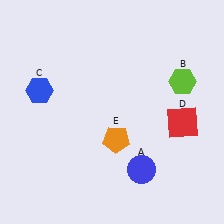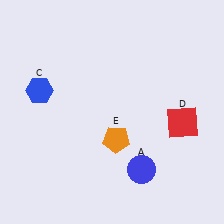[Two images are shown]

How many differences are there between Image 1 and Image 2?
There is 1 difference between the two images.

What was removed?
The lime hexagon (B) was removed in Image 2.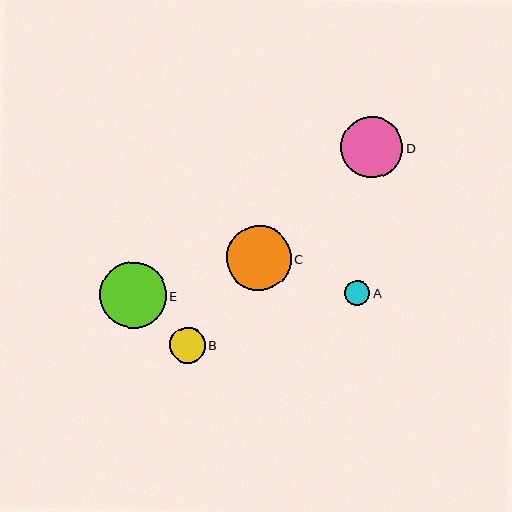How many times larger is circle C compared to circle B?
Circle C is approximately 1.8 times the size of circle B.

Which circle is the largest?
Circle E is the largest with a size of approximately 67 pixels.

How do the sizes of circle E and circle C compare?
Circle E and circle C are approximately the same size.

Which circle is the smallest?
Circle A is the smallest with a size of approximately 26 pixels.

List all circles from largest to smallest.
From largest to smallest: E, C, D, B, A.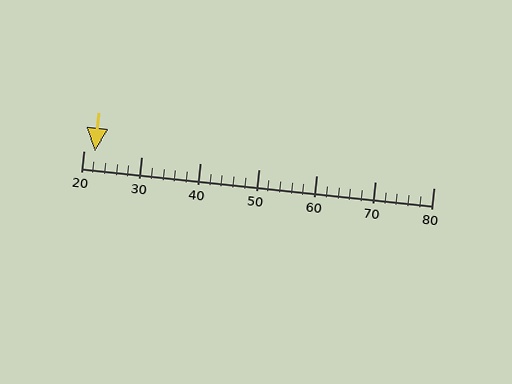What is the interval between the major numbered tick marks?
The major tick marks are spaced 10 units apart.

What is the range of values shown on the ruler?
The ruler shows values from 20 to 80.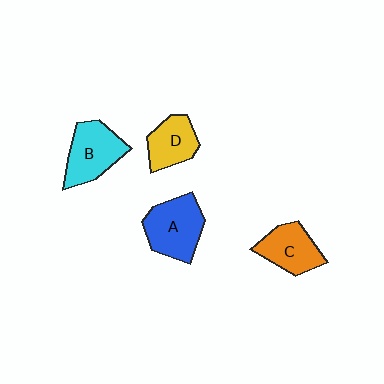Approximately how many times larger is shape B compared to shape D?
Approximately 1.3 times.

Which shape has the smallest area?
Shape D (yellow).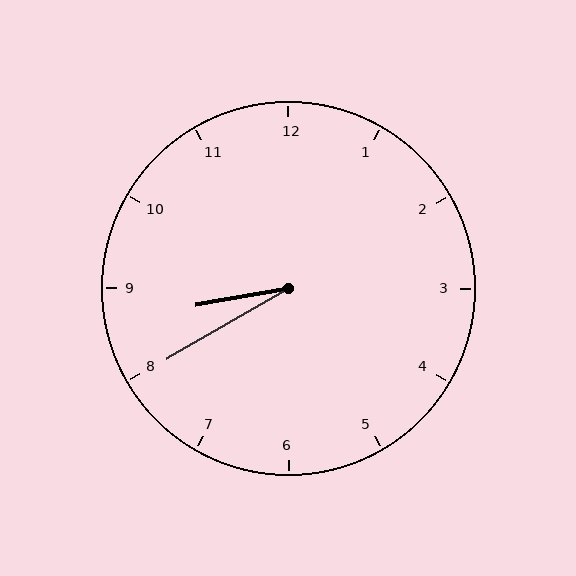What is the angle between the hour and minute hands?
Approximately 20 degrees.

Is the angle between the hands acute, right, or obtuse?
It is acute.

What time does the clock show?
8:40.